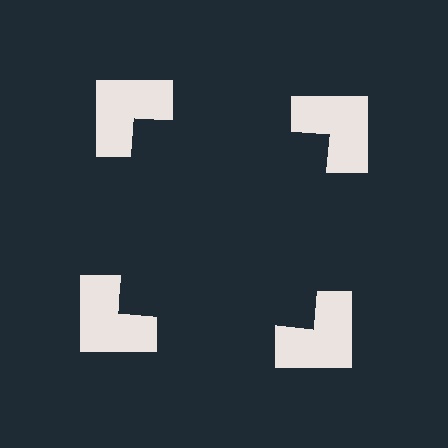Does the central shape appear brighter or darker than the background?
It typically appears slightly darker than the background, even though no actual brightness change is drawn.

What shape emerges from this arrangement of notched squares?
An illusory square — its edges are inferred from the aligned wedge cuts in the notched squares, not physically drawn.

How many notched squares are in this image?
There are 4 — one at each vertex of the illusory square.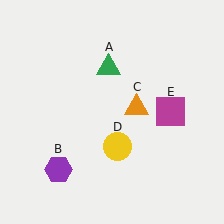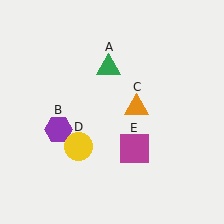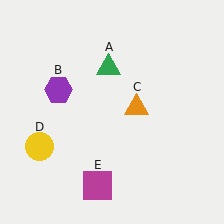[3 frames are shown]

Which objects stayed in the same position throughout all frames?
Green triangle (object A) and orange triangle (object C) remained stationary.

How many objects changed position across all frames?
3 objects changed position: purple hexagon (object B), yellow circle (object D), magenta square (object E).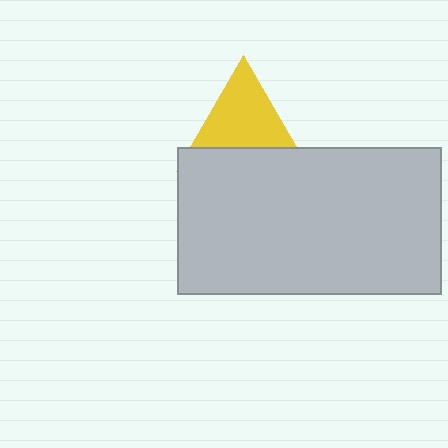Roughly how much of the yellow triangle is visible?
About half of it is visible (roughly 63%).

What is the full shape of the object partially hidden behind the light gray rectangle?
The partially hidden object is a yellow triangle.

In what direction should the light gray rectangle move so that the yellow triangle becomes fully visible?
The light gray rectangle should move down. That is the shortest direction to clear the overlap and leave the yellow triangle fully visible.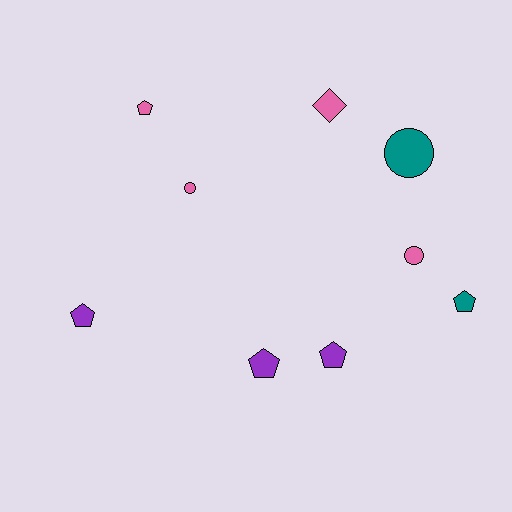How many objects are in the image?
There are 9 objects.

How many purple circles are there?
There are no purple circles.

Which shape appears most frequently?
Pentagon, with 5 objects.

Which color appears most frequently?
Pink, with 4 objects.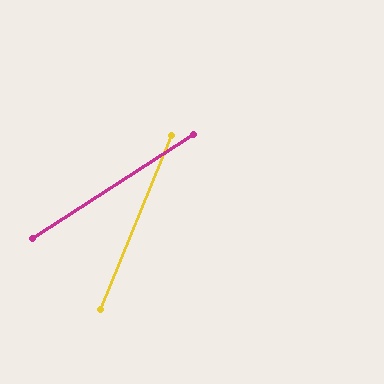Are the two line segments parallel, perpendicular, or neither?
Neither parallel nor perpendicular — they differ by about 35°.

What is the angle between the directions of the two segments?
Approximately 35 degrees.